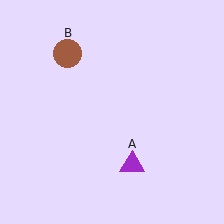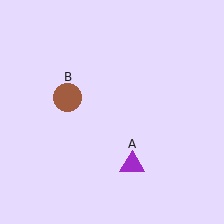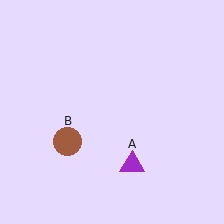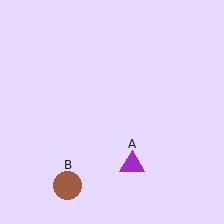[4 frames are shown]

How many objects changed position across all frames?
1 object changed position: brown circle (object B).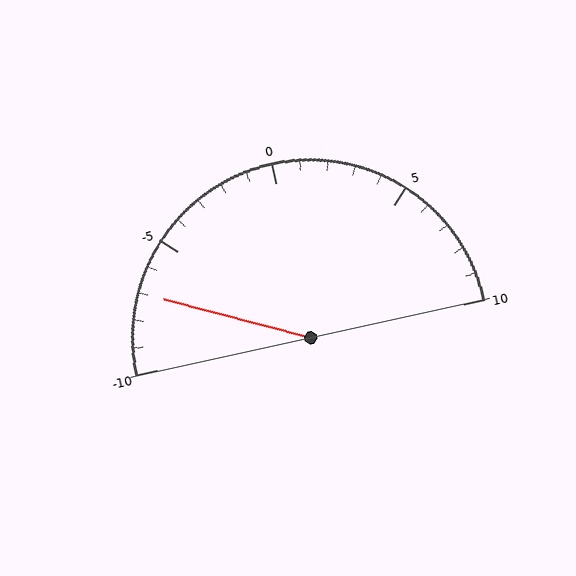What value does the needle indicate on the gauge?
The needle indicates approximately -7.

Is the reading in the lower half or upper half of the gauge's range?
The reading is in the lower half of the range (-10 to 10).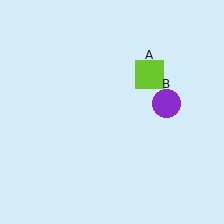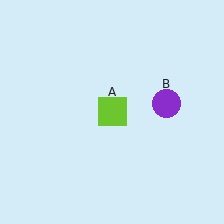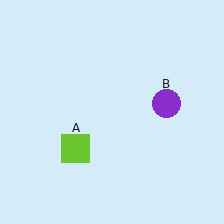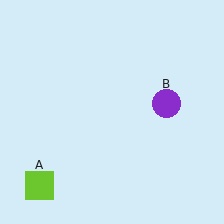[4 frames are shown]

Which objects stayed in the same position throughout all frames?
Purple circle (object B) remained stationary.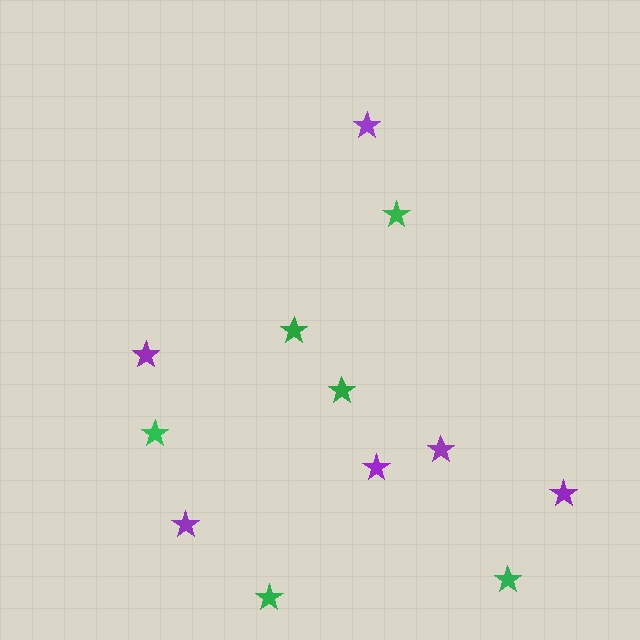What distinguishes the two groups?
There are 2 groups: one group of green stars (6) and one group of purple stars (6).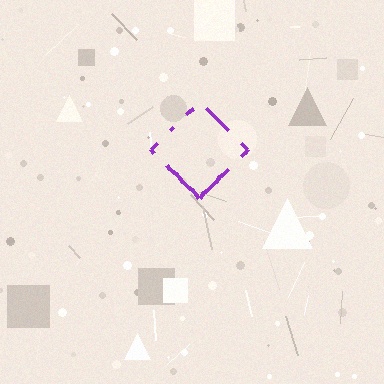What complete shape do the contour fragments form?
The contour fragments form a diamond.